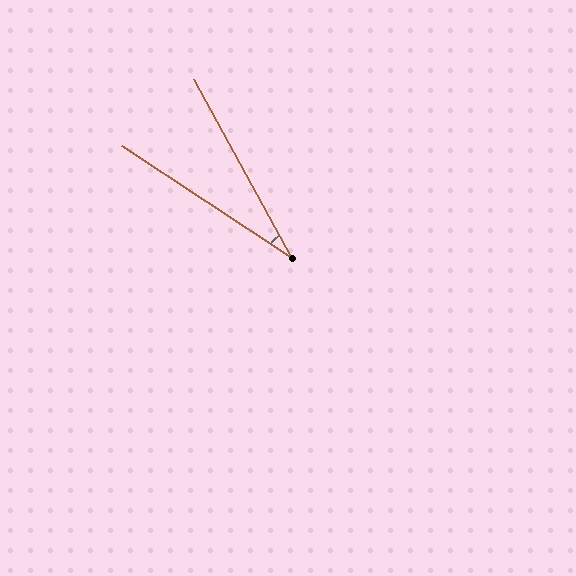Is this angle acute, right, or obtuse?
It is acute.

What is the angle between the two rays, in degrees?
Approximately 28 degrees.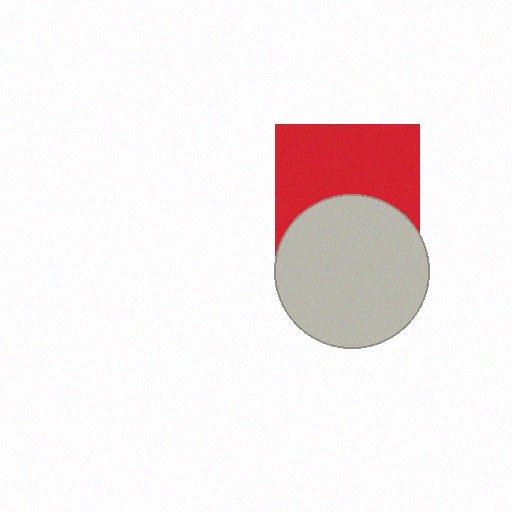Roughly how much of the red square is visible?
About half of it is visible (roughly 58%).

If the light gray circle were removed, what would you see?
You would see the complete red square.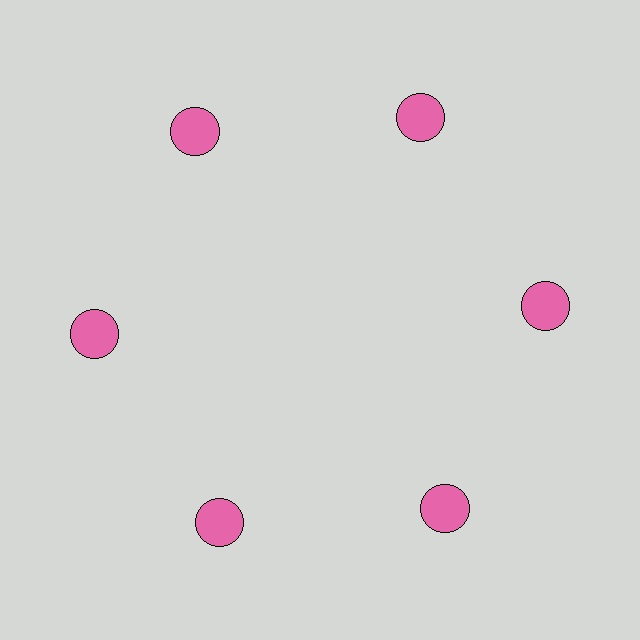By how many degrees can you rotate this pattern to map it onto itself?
The pattern maps onto itself every 60 degrees of rotation.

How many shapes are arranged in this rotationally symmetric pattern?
There are 6 shapes, arranged in 6 groups of 1.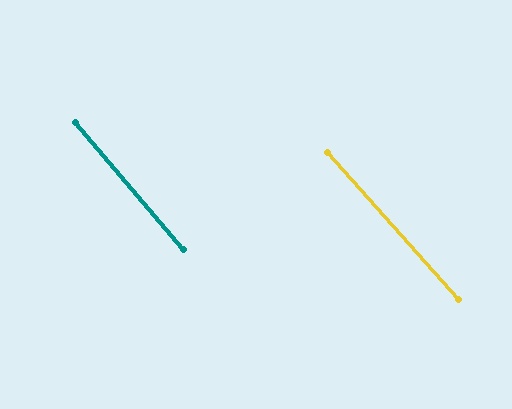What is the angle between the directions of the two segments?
Approximately 1 degree.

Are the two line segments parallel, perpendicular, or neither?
Parallel — their directions differ by only 1.4°.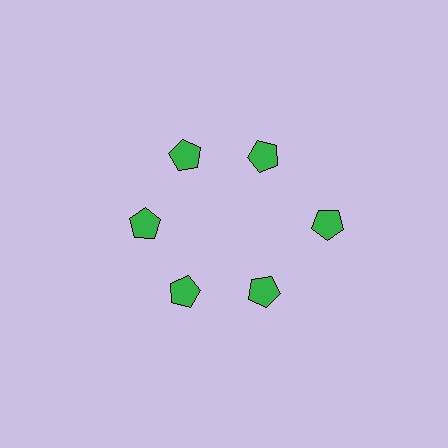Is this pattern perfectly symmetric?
No. The 6 green pentagons are arranged in a ring, but one element near the 3 o'clock position is pushed outward from the center, breaking the 6-fold rotational symmetry.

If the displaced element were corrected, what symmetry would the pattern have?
It would have 6-fold rotational symmetry — the pattern would map onto itself every 60 degrees.